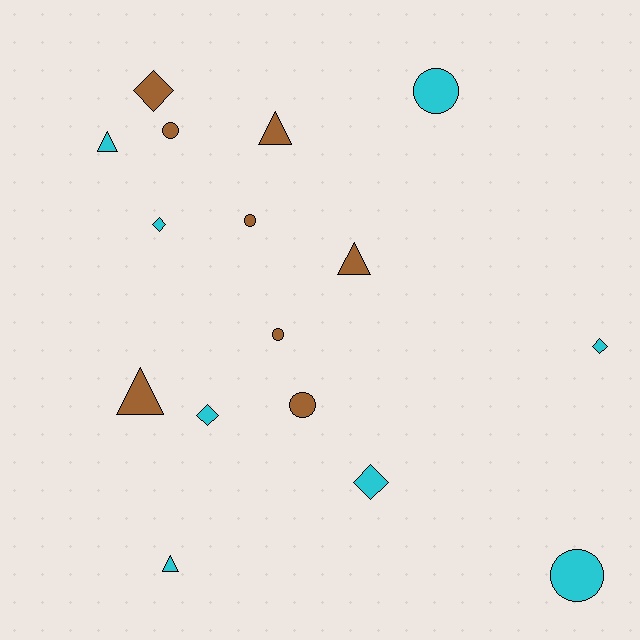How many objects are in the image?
There are 16 objects.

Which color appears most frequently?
Brown, with 8 objects.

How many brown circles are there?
There are 4 brown circles.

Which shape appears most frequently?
Circle, with 6 objects.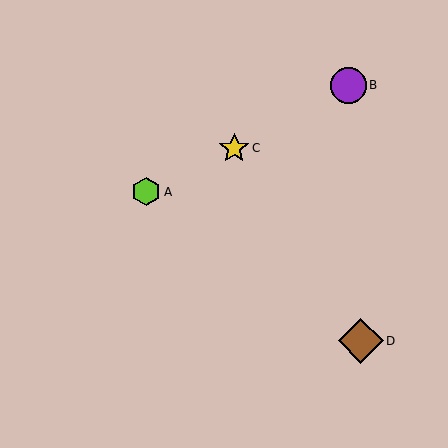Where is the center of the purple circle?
The center of the purple circle is at (348, 85).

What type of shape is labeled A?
Shape A is a lime hexagon.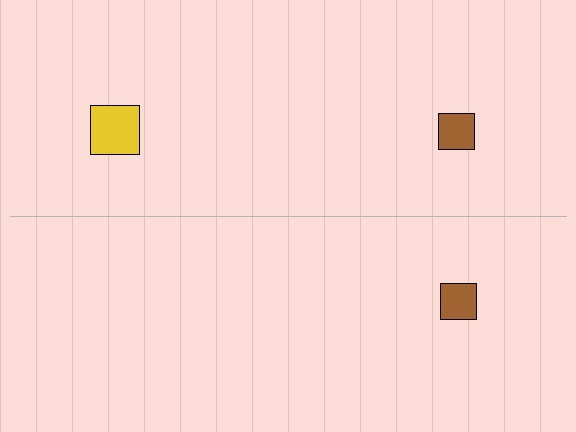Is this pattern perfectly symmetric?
No, the pattern is not perfectly symmetric. A yellow square is missing from the bottom side.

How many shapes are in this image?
There are 3 shapes in this image.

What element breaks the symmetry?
A yellow square is missing from the bottom side.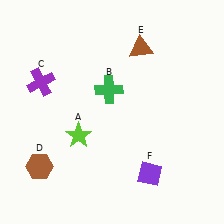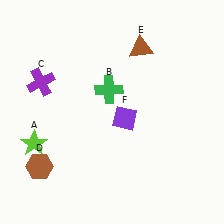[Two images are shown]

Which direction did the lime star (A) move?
The lime star (A) moved left.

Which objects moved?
The objects that moved are: the lime star (A), the purple diamond (F).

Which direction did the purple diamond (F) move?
The purple diamond (F) moved up.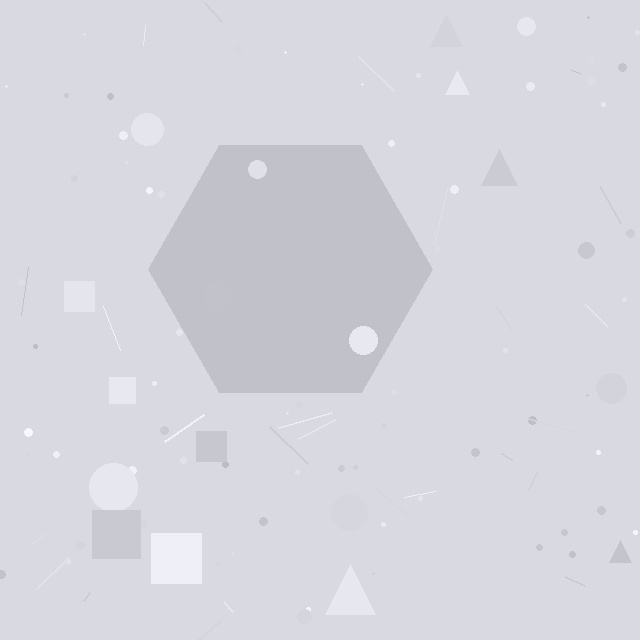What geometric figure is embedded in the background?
A hexagon is embedded in the background.